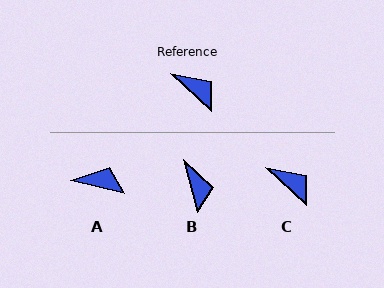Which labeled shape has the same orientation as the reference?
C.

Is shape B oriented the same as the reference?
No, it is off by about 32 degrees.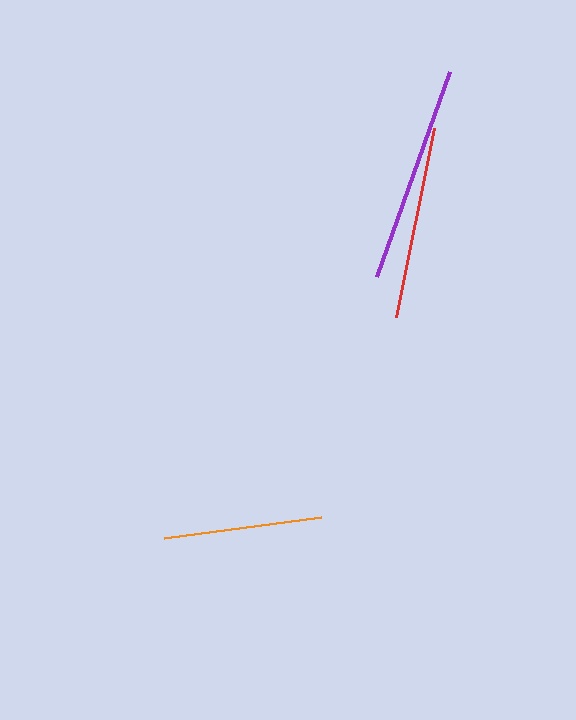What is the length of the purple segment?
The purple segment is approximately 217 pixels long.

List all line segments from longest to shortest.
From longest to shortest: purple, red, orange.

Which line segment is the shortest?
The orange line is the shortest at approximately 158 pixels.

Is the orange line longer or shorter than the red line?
The red line is longer than the orange line.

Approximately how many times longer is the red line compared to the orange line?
The red line is approximately 1.2 times the length of the orange line.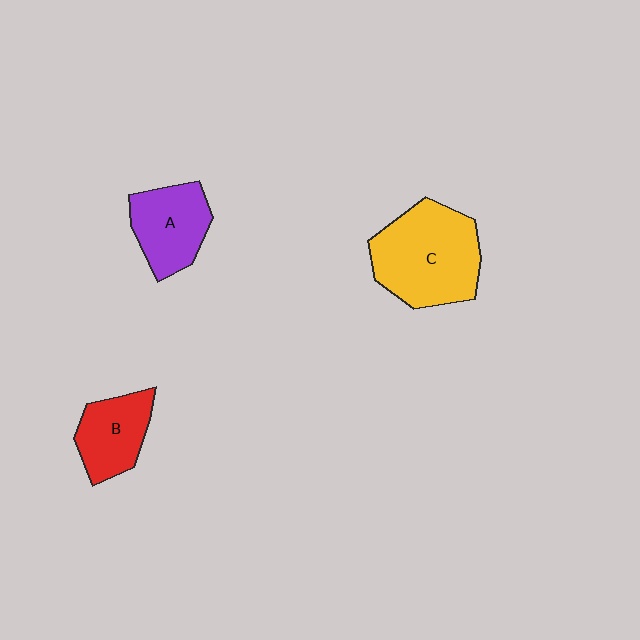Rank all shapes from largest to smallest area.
From largest to smallest: C (yellow), A (purple), B (red).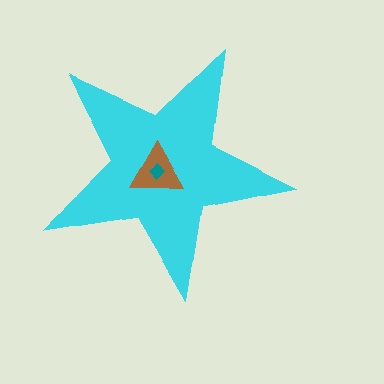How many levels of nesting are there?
3.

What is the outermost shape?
The cyan star.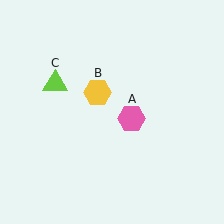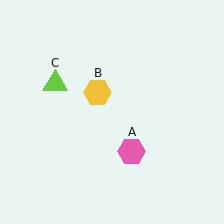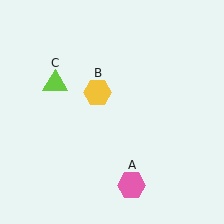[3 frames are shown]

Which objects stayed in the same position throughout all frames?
Yellow hexagon (object B) and lime triangle (object C) remained stationary.